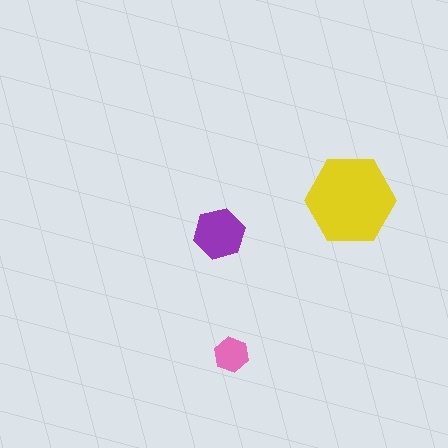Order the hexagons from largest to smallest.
the yellow one, the purple one, the pink one.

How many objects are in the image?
There are 3 objects in the image.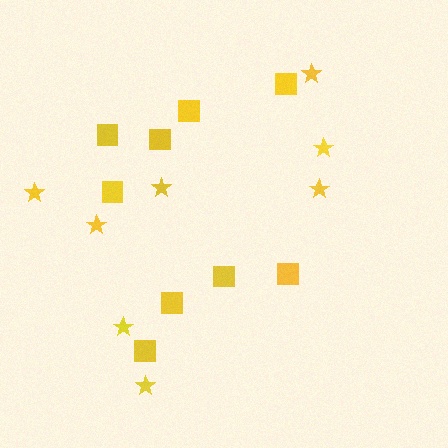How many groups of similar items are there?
There are 2 groups: one group of squares (9) and one group of stars (8).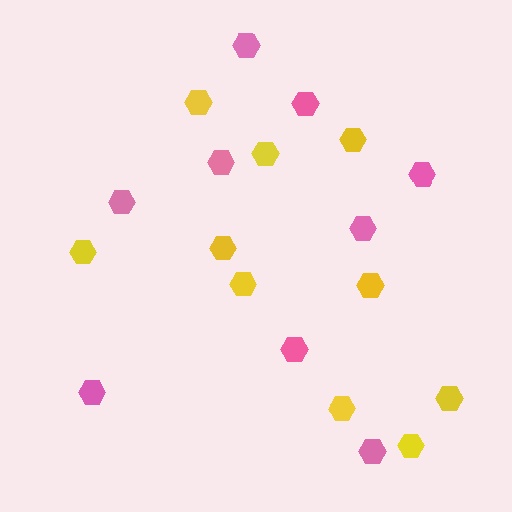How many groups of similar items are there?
There are 2 groups: one group of yellow hexagons (10) and one group of pink hexagons (9).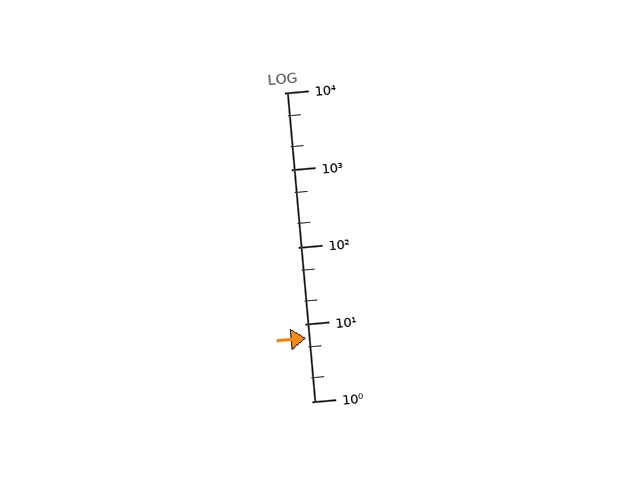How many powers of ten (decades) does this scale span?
The scale spans 4 decades, from 1 to 10000.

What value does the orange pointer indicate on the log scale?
The pointer indicates approximately 6.6.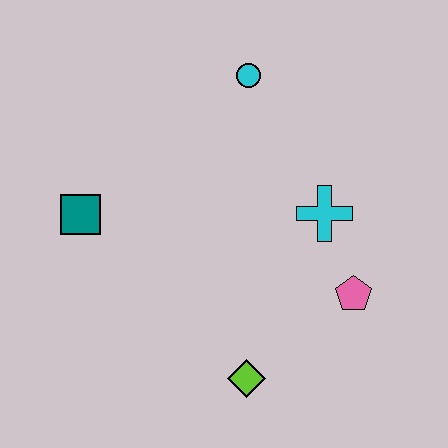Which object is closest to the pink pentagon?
The cyan cross is closest to the pink pentagon.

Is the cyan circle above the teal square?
Yes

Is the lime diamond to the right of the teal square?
Yes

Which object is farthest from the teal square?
The pink pentagon is farthest from the teal square.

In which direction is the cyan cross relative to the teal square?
The cyan cross is to the right of the teal square.